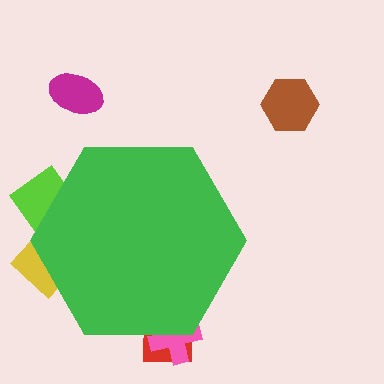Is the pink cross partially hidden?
Yes, the pink cross is partially hidden behind the green hexagon.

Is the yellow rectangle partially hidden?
Yes, the yellow rectangle is partially hidden behind the green hexagon.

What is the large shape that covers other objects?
A green hexagon.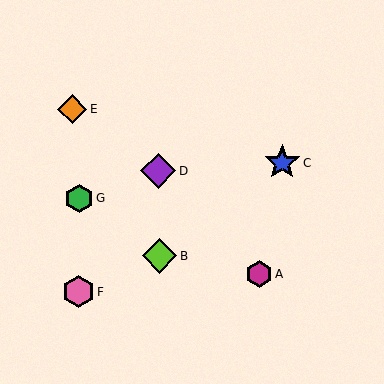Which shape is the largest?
The blue star (labeled C) is the largest.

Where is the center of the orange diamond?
The center of the orange diamond is at (72, 109).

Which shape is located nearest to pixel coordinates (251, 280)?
The magenta hexagon (labeled A) at (259, 274) is nearest to that location.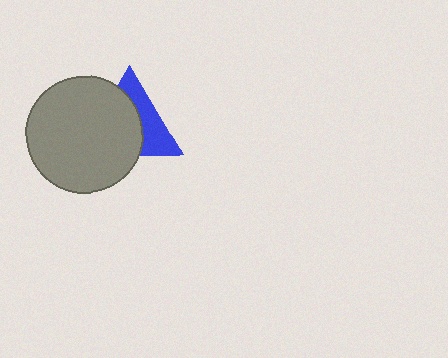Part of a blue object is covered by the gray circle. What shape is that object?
It is a triangle.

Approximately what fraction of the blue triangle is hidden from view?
Roughly 58% of the blue triangle is hidden behind the gray circle.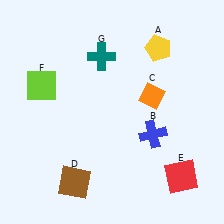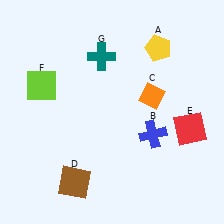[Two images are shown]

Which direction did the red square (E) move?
The red square (E) moved up.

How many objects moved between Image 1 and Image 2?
1 object moved between the two images.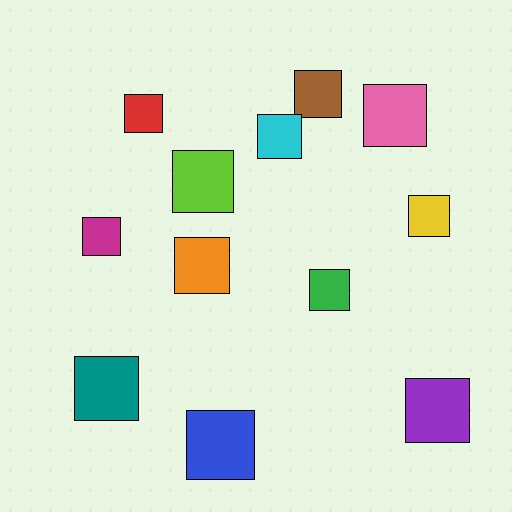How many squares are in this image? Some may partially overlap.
There are 12 squares.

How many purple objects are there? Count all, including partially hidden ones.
There is 1 purple object.